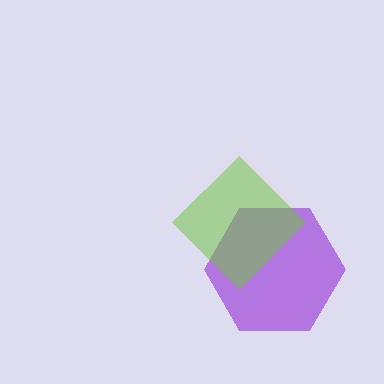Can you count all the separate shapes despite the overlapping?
Yes, there are 2 separate shapes.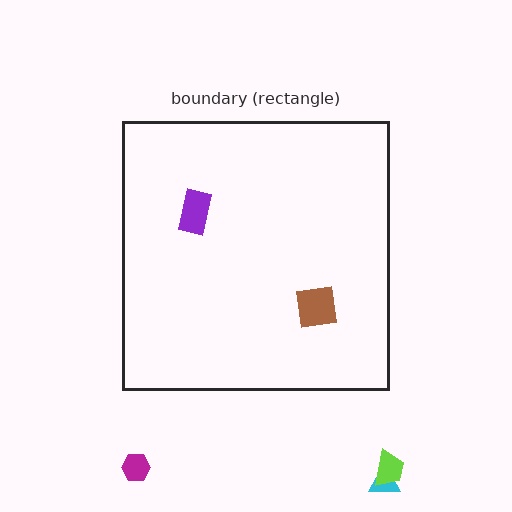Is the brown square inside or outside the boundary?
Inside.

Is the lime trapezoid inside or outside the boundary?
Outside.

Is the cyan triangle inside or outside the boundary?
Outside.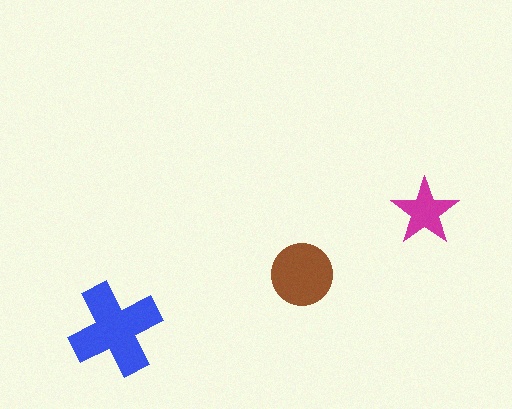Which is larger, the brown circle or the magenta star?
The brown circle.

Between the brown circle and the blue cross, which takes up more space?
The blue cross.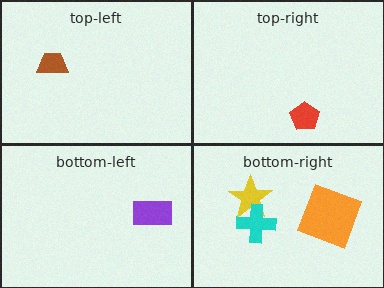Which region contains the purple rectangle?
The bottom-left region.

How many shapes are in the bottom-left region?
1.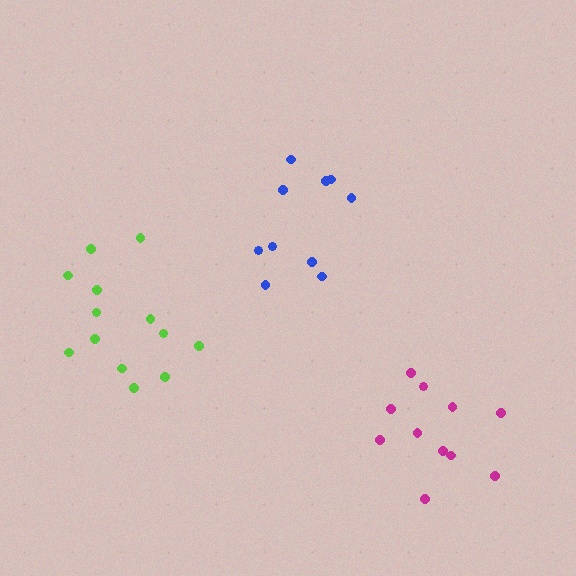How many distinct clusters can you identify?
There are 3 distinct clusters.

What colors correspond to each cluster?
The clusters are colored: magenta, lime, blue.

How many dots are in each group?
Group 1: 11 dots, Group 2: 13 dots, Group 3: 10 dots (34 total).